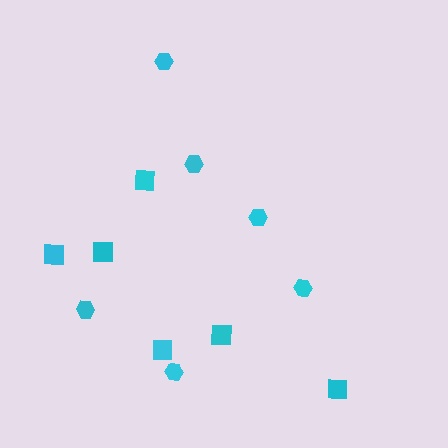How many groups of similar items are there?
There are 2 groups: one group of squares (6) and one group of hexagons (6).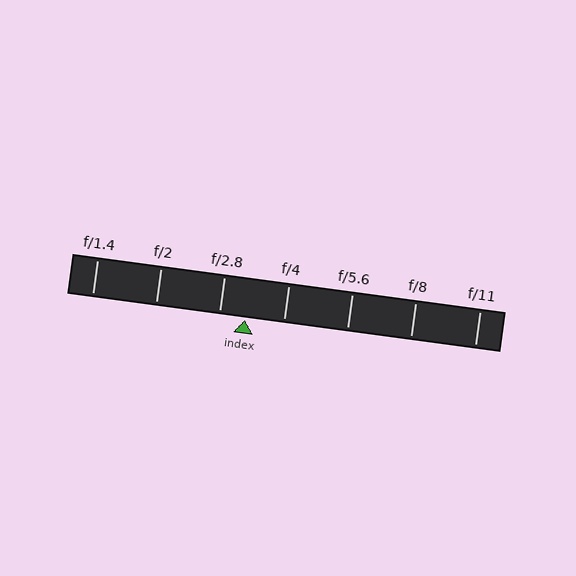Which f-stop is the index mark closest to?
The index mark is closest to f/2.8.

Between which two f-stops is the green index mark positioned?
The index mark is between f/2.8 and f/4.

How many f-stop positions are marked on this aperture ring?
There are 7 f-stop positions marked.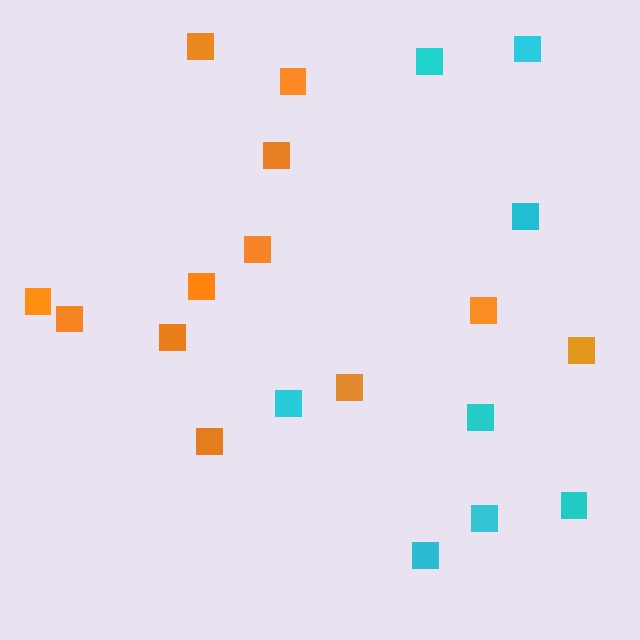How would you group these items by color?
There are 2 groups: one group of orange squares (12) and one group of cyan squares (8).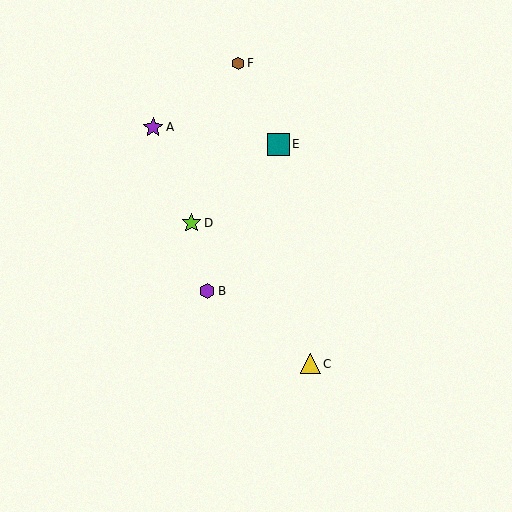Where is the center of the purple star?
The center of the purple star is at (153, 127).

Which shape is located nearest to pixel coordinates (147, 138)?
The purple star (labeled A) at (153, 127) is nearest to that location.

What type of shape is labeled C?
Shape C is a yellow triangle.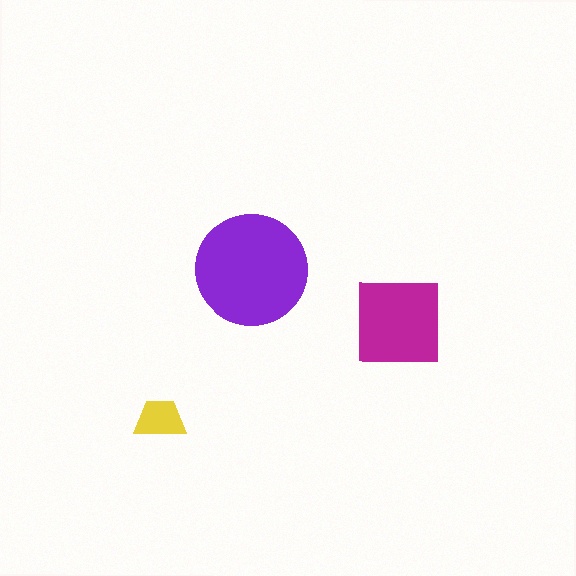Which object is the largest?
The purple circle.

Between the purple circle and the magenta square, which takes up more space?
The purple circle.